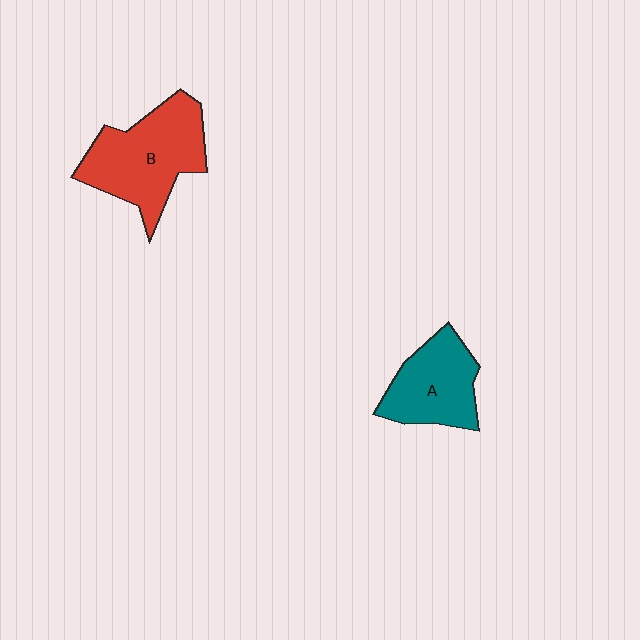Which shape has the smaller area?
Shape A (teal).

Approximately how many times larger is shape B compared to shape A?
Approximately 1.4 times.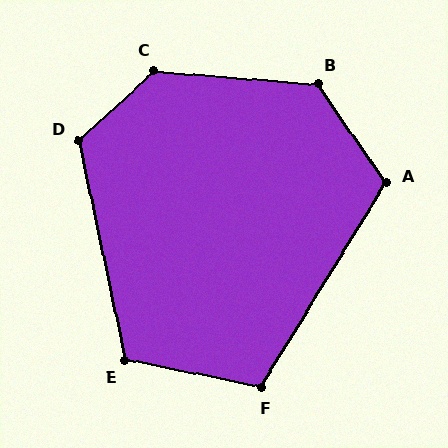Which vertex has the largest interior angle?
C, at approximately 133 degrees.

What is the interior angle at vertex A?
Approximately 113 degrees (obtuse).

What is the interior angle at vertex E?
Approximately 114 degrees (obtuse).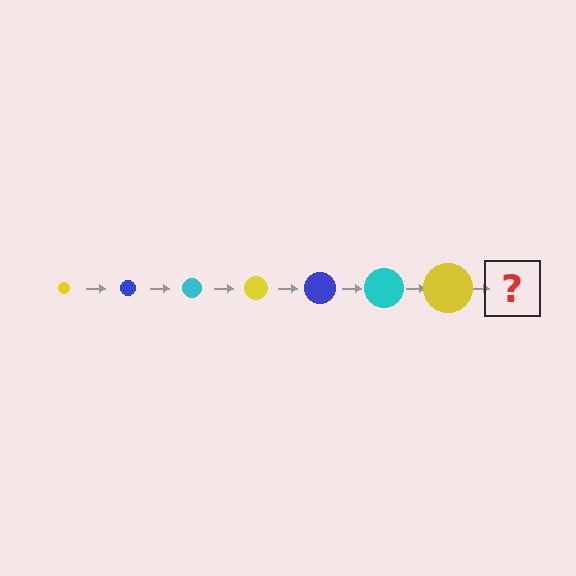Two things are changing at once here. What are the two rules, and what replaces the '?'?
The two rules are that the circle grows larger each step and the color cycles through yellow, blue, and cyan. The '?' should be a blue circle, larger than the previous one.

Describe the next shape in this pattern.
It should be a blue circle, larger than the previous one.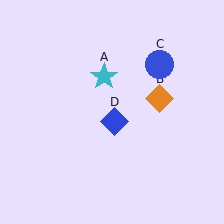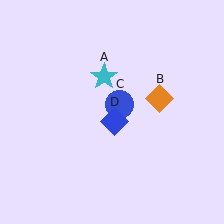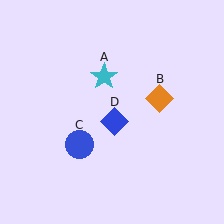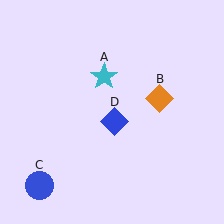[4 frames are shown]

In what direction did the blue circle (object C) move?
The blue circle (object C) moved down and to the left.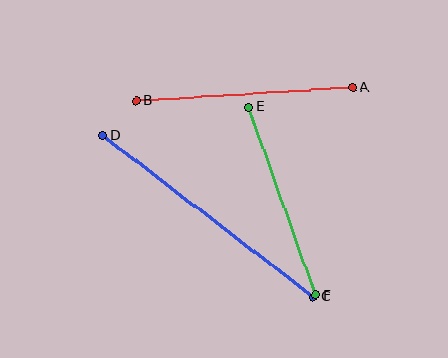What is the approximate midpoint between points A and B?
The midpoint is at approximately (244, 94) pixels.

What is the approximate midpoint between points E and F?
The midpoint is at approximately (282, 201) pixels.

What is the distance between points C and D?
The distance is approximately 265 pixels.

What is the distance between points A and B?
The distance is approximately 217 pixels.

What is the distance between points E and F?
The distance is approximately 200 pixels.